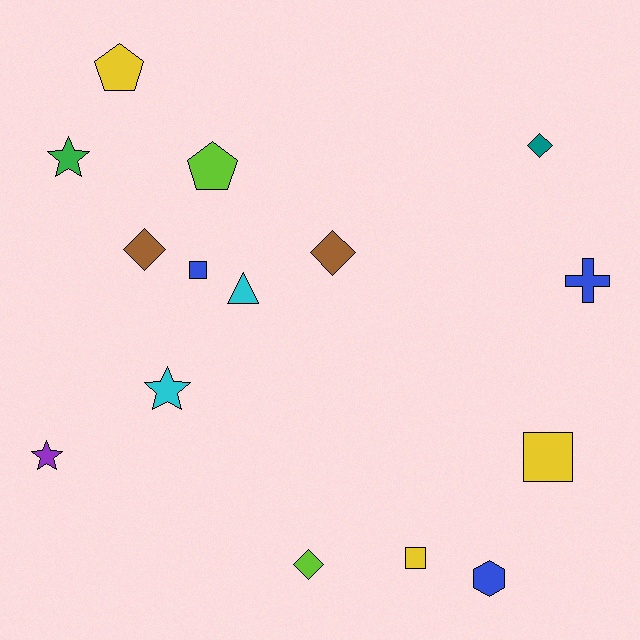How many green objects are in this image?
There is 1 green object.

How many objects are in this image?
There are 15 objects.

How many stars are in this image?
There are 3 stars.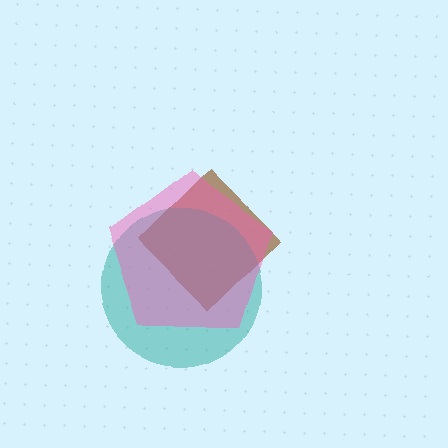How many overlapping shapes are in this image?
There are 3 overlapping shapes in the image.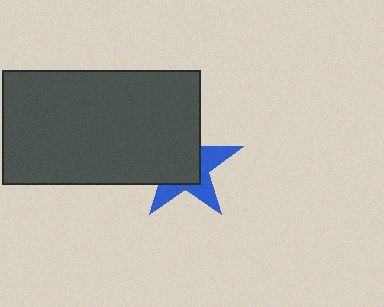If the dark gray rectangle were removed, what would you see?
You would see the complete blue star.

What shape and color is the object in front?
The object in front is a dark gray rectangle.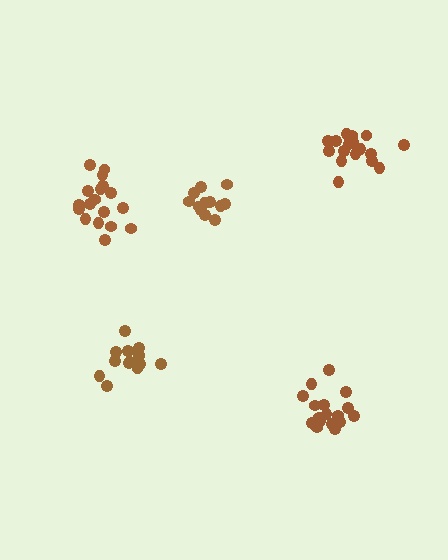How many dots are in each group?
Group 1: 18 dots, Group 2: 14 dots, Group 3: 12 dots, Group 4: 18 dots, Group 5: 17 dots (79 total).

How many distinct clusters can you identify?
There are 5 distinct clusters.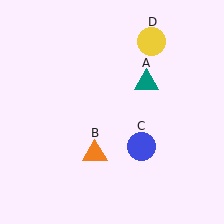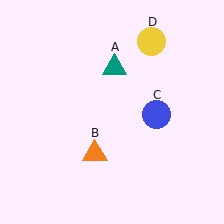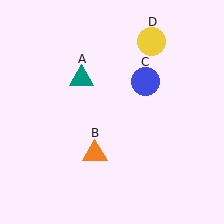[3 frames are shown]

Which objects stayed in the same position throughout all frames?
Orange triangle (object B) and yellow circle (object D) remained stationary.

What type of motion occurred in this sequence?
The teal triangle (object A), blue circle (object C) rotated counterclockwise around the center of the scene.